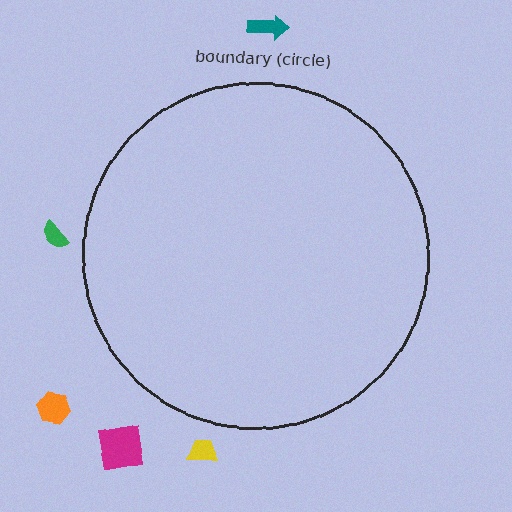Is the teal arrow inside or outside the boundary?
Outside.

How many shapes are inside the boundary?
0 inside, 5 outside.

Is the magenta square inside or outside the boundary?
Outside.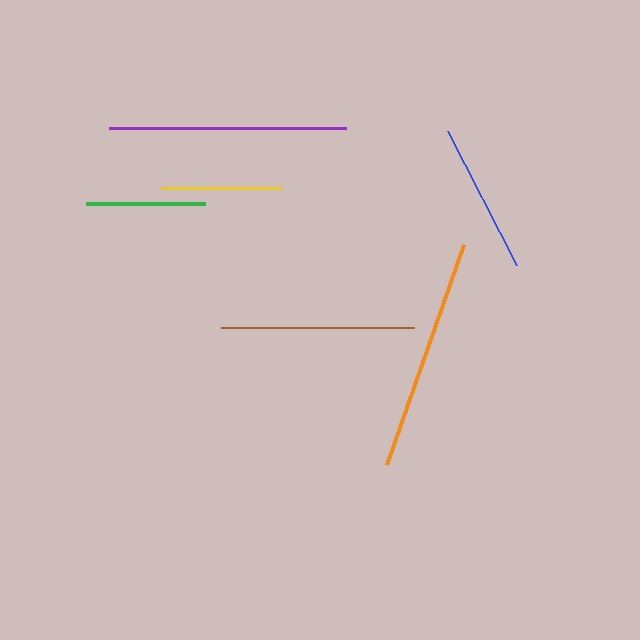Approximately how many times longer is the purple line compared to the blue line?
The purple line is approximately 1.6 times the length of the blue line.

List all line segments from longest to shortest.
From longest to shortest: purple, orange, brown, blue, yellow, green.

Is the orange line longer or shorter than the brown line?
The orange line is longer than the brown line.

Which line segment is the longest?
The purple line is the longest at approximately 237 pixels.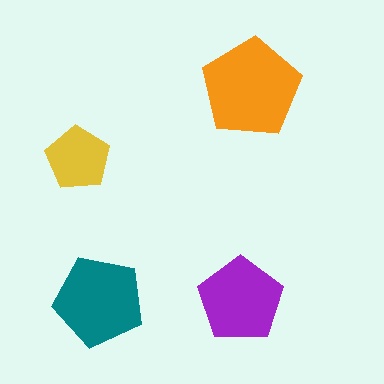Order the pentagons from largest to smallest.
the orange one, the teal one, the purple one, the yellow one.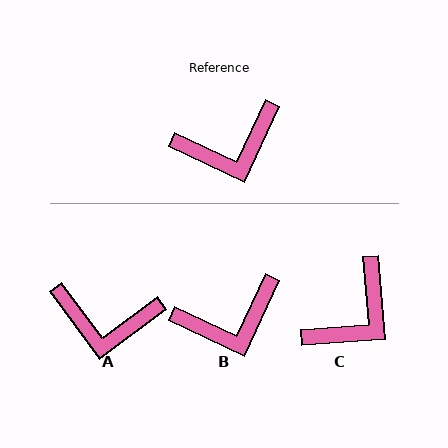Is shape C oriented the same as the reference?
No, it is off by about 29 degrees.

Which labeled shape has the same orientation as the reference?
B.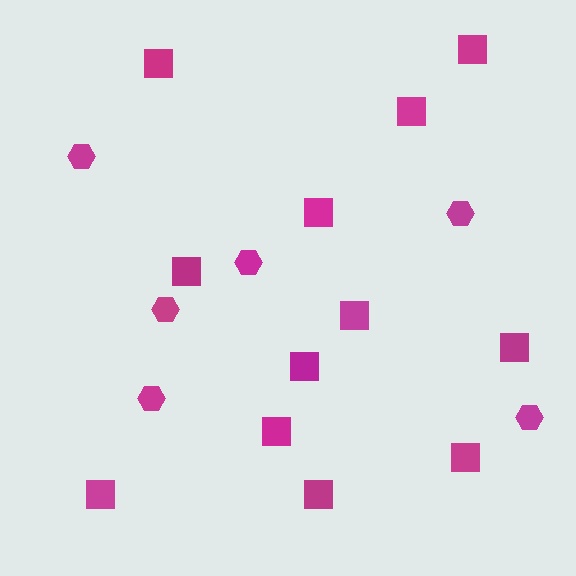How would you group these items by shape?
There are 2 groups: one group of squares (12) and one group of hexagons (6).